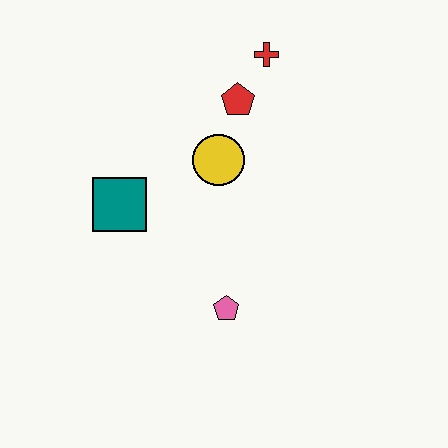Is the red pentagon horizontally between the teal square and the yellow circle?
No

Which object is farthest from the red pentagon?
The pink pentagon is farthest from the red pentagon.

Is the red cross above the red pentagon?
Yes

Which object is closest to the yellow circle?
The red pentagon is closest to the yellow circle.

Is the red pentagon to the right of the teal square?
Yes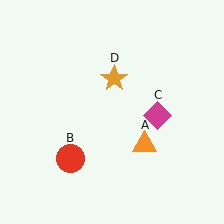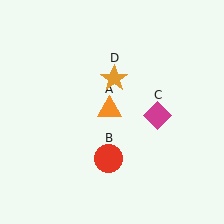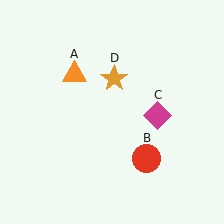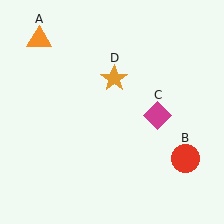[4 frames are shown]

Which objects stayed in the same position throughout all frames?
Magenta diamond (object C) and orange star (object D) remained stationary.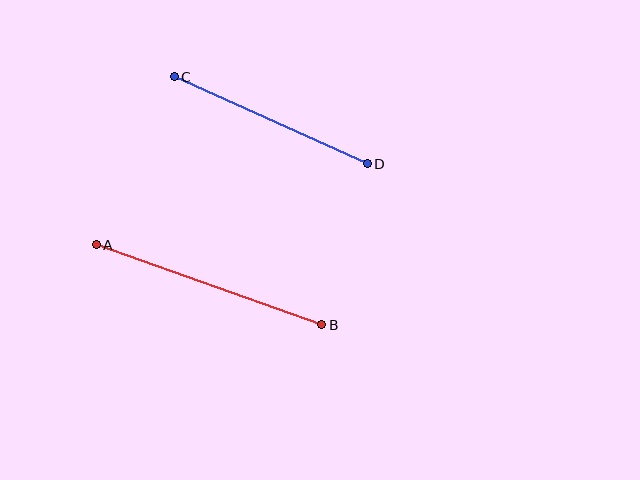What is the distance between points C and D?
The distance is approximately 211 pixels.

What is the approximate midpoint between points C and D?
The midpoint is at approximately (271, 120) pixels.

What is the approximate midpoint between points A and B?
The midpoint is at approximately (209, 285) pixels.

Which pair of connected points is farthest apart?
Points A and B are farthest apart.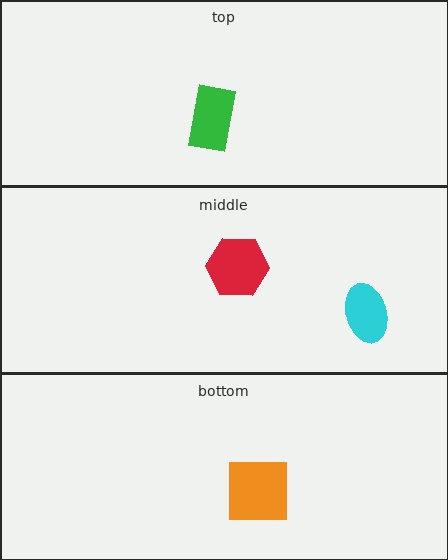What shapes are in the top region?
The green rectangle.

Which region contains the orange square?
The bottom region.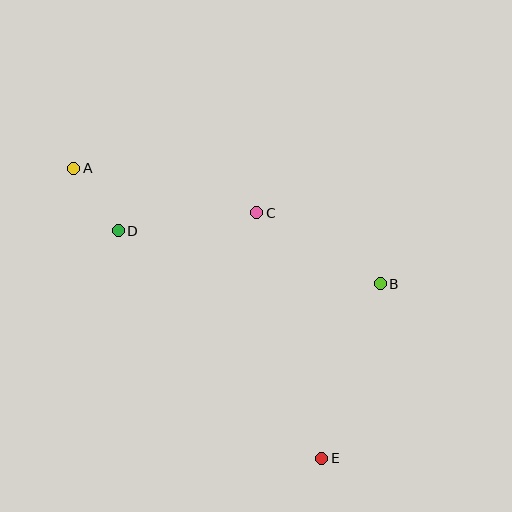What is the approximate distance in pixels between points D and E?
The distance between D and E is approximately 305 pixels.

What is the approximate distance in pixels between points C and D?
The distance between C and D is approximately 140 pixels.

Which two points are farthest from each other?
Points A and E are farthest from each other.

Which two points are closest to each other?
Points A and D are closest to each other.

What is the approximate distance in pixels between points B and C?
The distance between B and C is approximately 142 pixels.